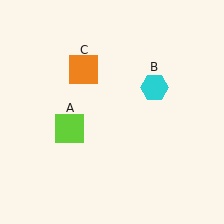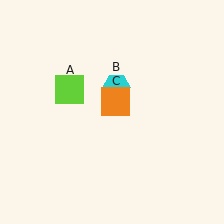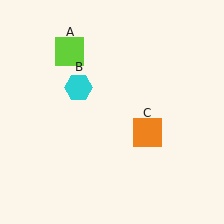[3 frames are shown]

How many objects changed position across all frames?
3 objects changed position: lime square (object A), cyan hexagon (object B), orange square (object C).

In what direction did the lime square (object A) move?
The lime square (object A) moved up.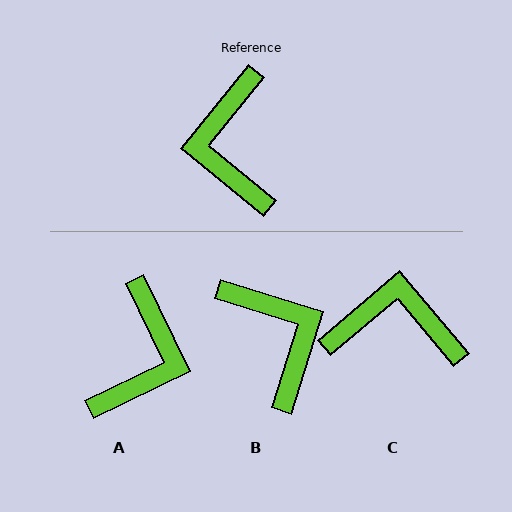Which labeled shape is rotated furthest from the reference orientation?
B, about 158 degrees away.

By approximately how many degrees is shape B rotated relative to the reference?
Approximately 158 degrees clockwise.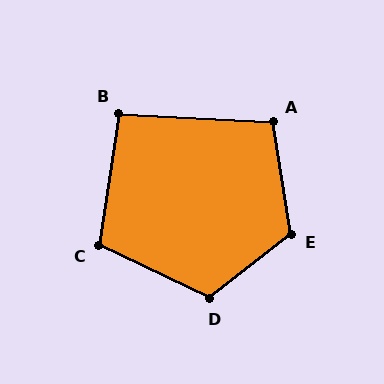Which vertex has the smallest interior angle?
B, at approximately 95 degrees.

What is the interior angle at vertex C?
Approximately 107 degrees (obtuse).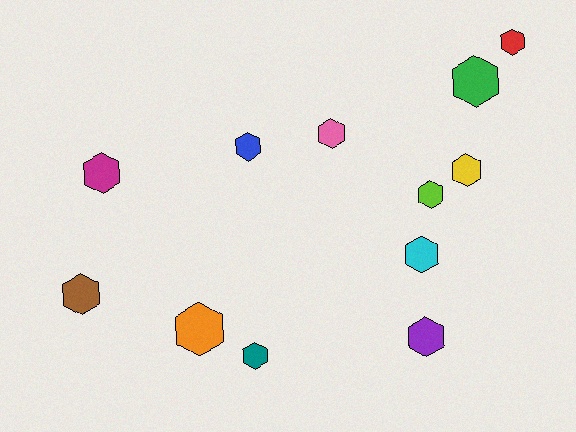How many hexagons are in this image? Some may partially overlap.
There are 12 hexagons.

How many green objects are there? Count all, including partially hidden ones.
There is 1 green object.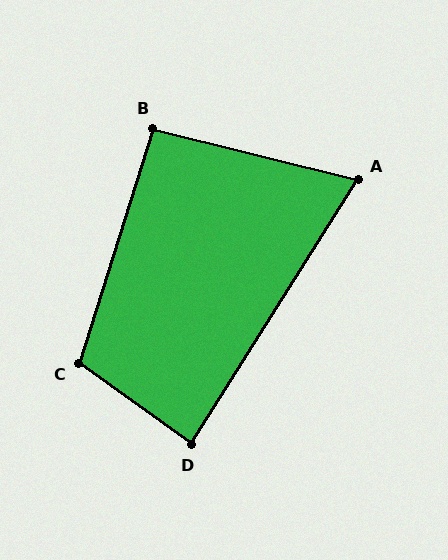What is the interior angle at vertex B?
Approximately 93 degrees (approximately right).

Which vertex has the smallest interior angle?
A, at approximately 72 degrees.